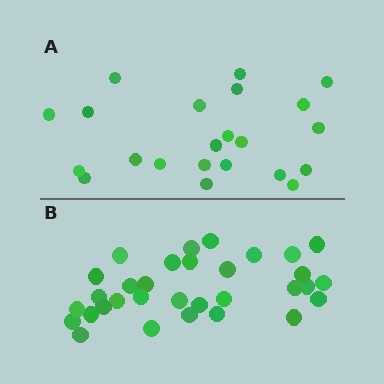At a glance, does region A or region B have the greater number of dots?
Region B (the bottom region) has more dots.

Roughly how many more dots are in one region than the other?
Region B has roughly 10 or so more dots than region A.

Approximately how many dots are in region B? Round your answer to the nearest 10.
About 30 dots. (The exact count is 32, which rounds to 30.)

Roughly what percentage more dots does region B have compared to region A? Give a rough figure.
About 45% more.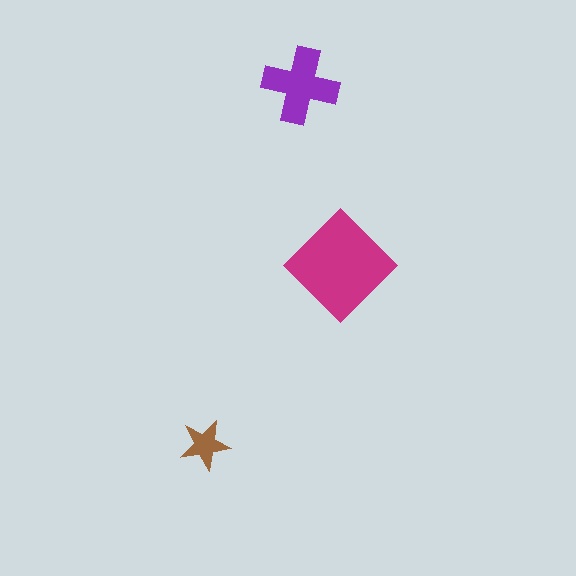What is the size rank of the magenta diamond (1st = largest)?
1st.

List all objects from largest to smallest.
The magenta diamond, the purple cross, the brown star.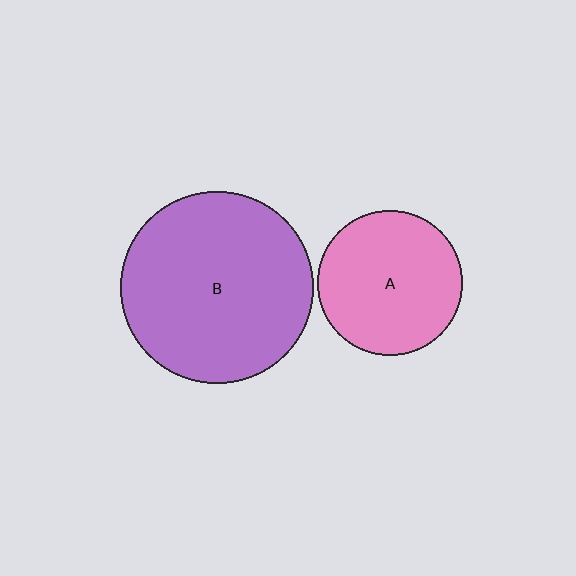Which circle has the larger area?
Circle B (purple).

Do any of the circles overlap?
No, none of the circles overlap.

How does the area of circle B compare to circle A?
Approximately 1.8 times.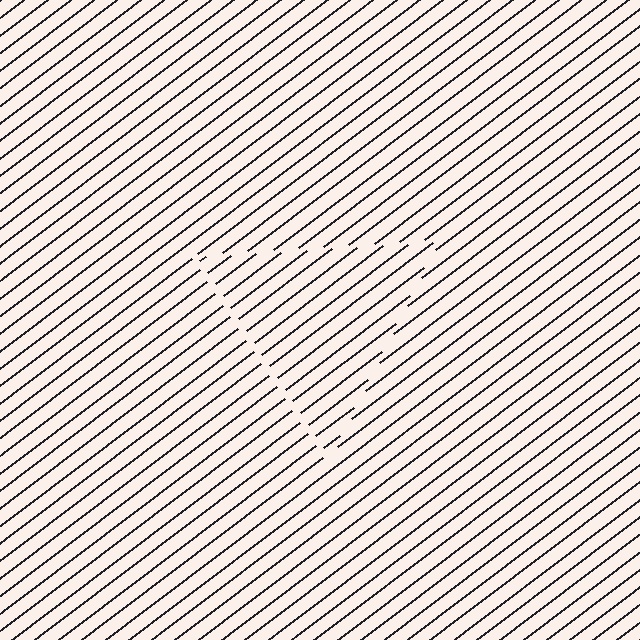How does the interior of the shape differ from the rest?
The interior of the shape contains the same grating, shifted by half a period — the contour is defined by the phase discontinuity where line-ends from the inner and outer gratings abut.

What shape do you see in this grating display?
An illusory triangle. The interior of the shape contains the same grating, shifted by half a period — the contour is defined by the phase discontinuity where line-ends from the inner and outer gratings abut.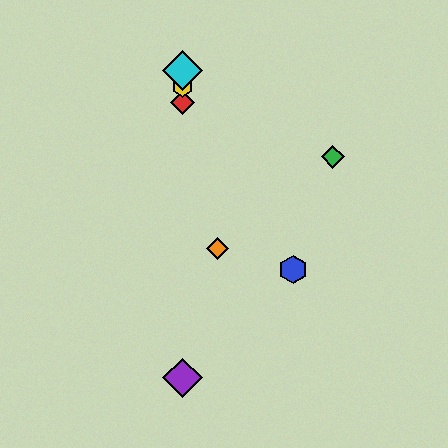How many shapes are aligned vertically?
4 shapes (the red diamond, the yellow hexagon, the purple diamond, the cyan diamond) are aligned vertically.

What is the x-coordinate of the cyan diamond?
The cyan diamond is at x≈182.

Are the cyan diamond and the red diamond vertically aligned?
Yes, both are at x≈182.